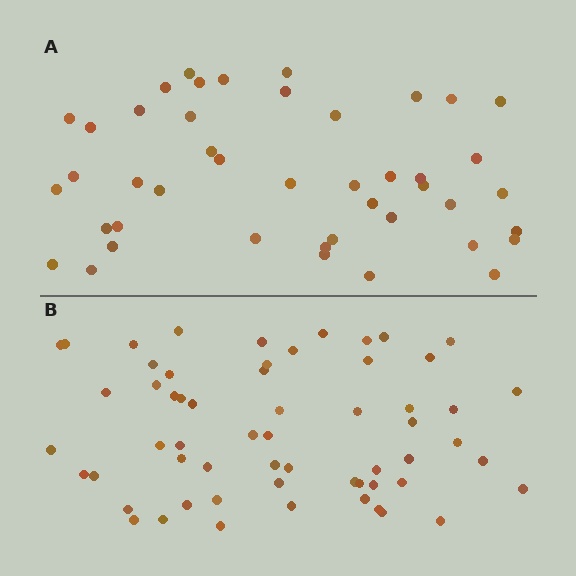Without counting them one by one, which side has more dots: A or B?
Region B (the bottom region) has more dots.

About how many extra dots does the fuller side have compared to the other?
Region B has approximately 15 more dots than region A.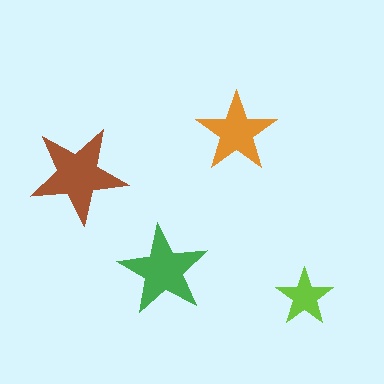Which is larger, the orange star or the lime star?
The orange one.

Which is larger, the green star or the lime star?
The green one.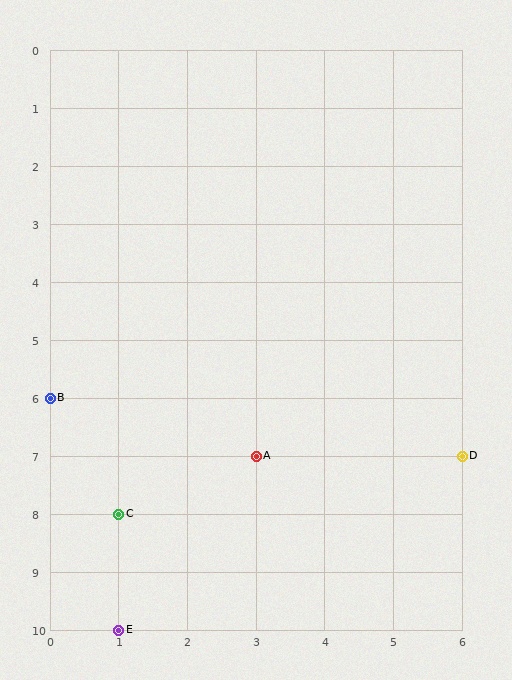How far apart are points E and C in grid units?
Points E and C are 2 rows apart.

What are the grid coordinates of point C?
Point C is at grid coordinates (1, 8).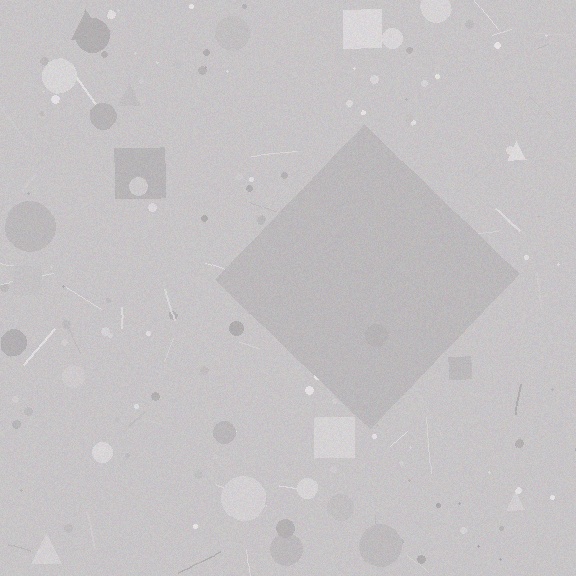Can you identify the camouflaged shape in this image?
The camouflaged shape is a diamond.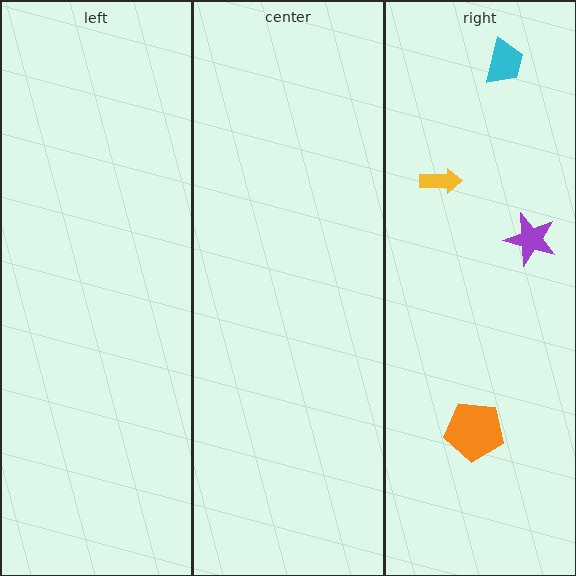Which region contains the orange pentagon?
The right region.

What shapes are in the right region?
The cyan trapezoid, the yellow arrow, the orange pentagon, the purple star.